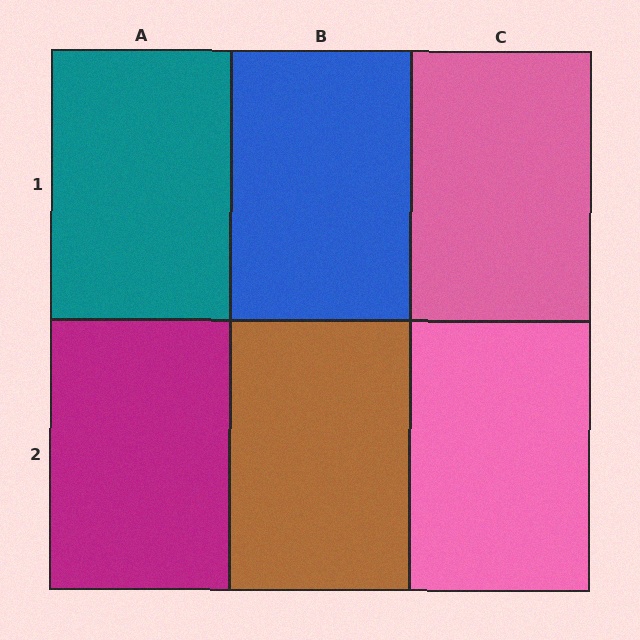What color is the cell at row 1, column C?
Pink.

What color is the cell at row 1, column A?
Teal.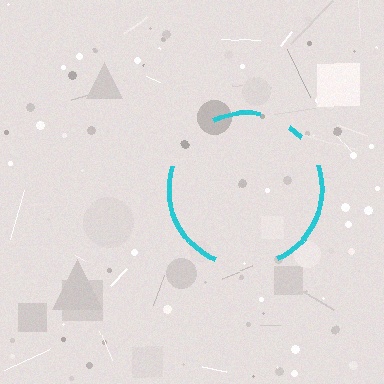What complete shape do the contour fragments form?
The contour fragments form a circle.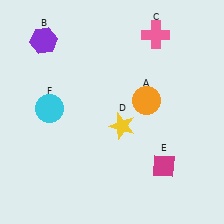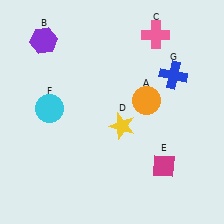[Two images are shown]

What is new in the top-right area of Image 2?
A blue cross (G) was added in the top-right area of Image 2.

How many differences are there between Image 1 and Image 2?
There is 1 difference between the two images.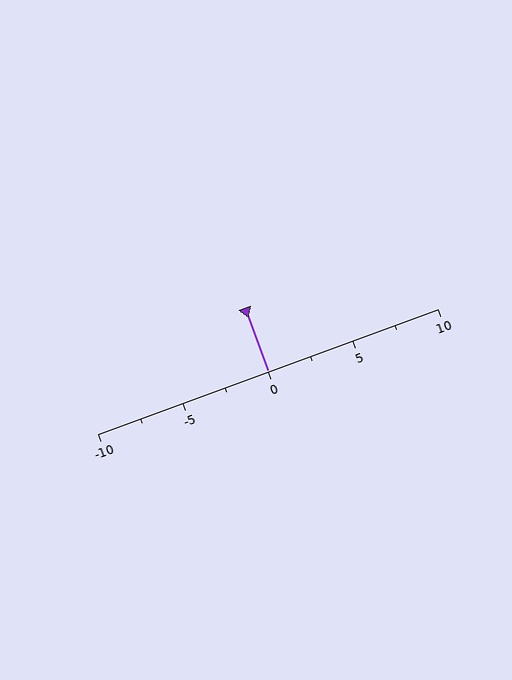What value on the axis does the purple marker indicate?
The marker indicates approximately 0.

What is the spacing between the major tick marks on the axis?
The major ticks are spaced 5 apart.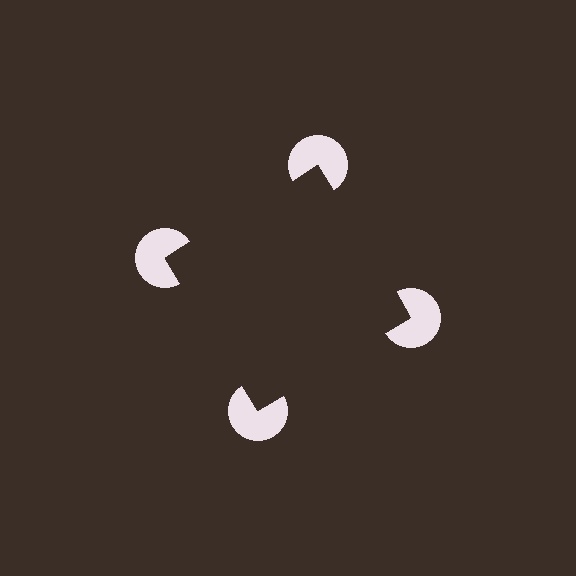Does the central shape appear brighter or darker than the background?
It typically appears slightly darker than the background, even though no actual brightness change is drawn.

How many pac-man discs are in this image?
There are 4 — one at each vertex of the illusory square.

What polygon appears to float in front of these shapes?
An illusory square — its edges are inferred from the aligned wedge cuts in the pac-man discs, not physically drawn.